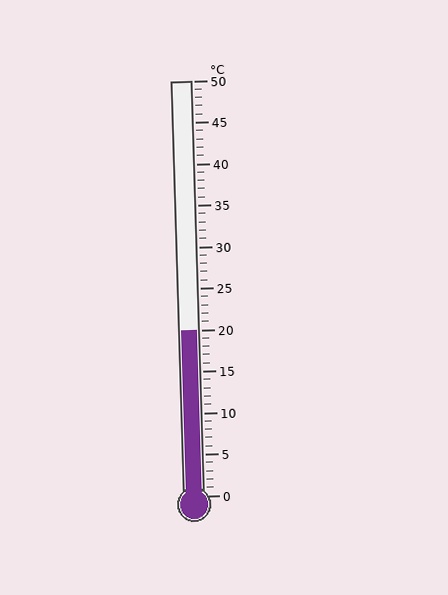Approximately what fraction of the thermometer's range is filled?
The thermometer is filled to approximately 40% of its range.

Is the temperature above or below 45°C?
The temperature is below 45°C.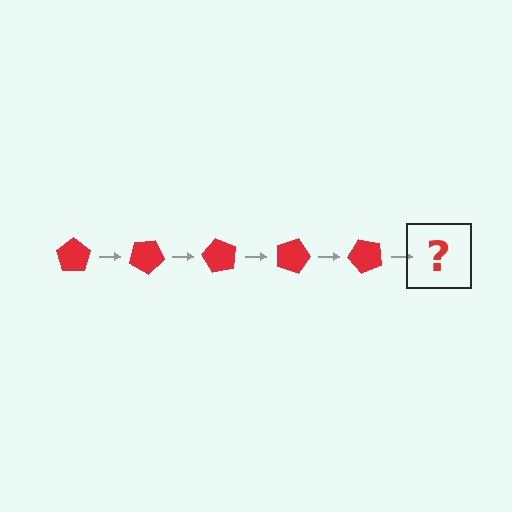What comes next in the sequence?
The next element should be a red pentagon rotated 150 degrees.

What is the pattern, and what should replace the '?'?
The pattern is that the pentagon rotates 30 degrees each step. The '?' should be a red pentagon rotated 150 degrees.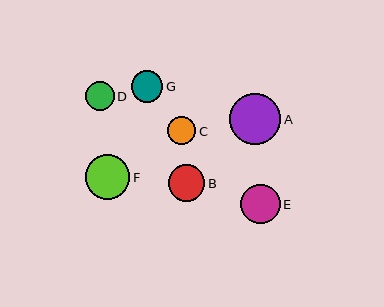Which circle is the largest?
Circle A is the largest with a size of approximately 51 pixels.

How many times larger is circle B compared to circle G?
Circle B is approximately 1.2 times the size of circle G.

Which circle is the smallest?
Circle C is the smallest with a size of approximately 28 pixels.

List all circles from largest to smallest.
From largest to smallest: A, F, E, B, G, D, C.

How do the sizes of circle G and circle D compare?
Circle G and circle D are approximately the same size.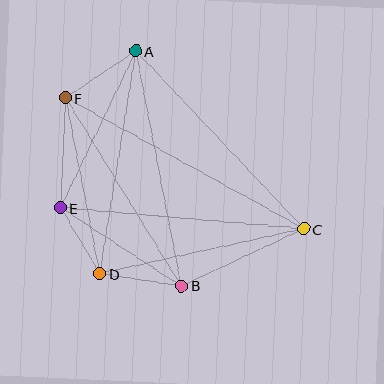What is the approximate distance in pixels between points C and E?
The distance between C and E is approximately 244 pixels.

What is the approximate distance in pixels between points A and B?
The distance between A and B is approximately 239 pixels.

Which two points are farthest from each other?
Points C and F are farthest from each other.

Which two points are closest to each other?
Points D and E are closest to each other.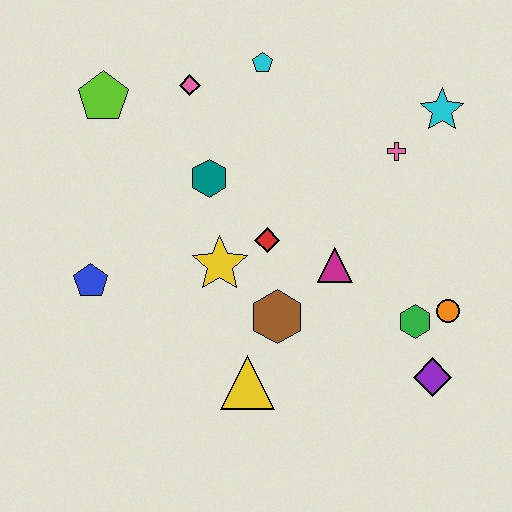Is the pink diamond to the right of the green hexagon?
No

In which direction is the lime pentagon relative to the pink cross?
The lime pentagon is to the left of the pink cross.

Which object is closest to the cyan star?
The pink cross is closest to the cyan star.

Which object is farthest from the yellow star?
The cyan star is farthest from the yellow star.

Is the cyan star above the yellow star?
Yes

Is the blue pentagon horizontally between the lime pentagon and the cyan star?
No